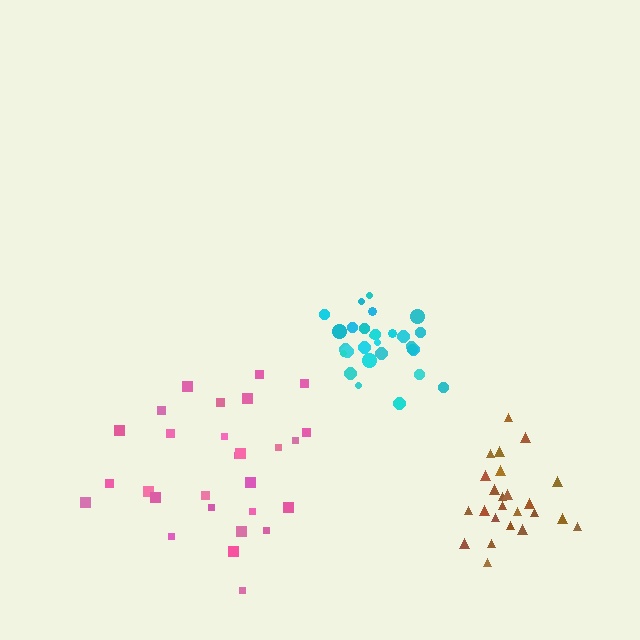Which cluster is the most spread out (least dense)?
Pink.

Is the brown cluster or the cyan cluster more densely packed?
Cyan.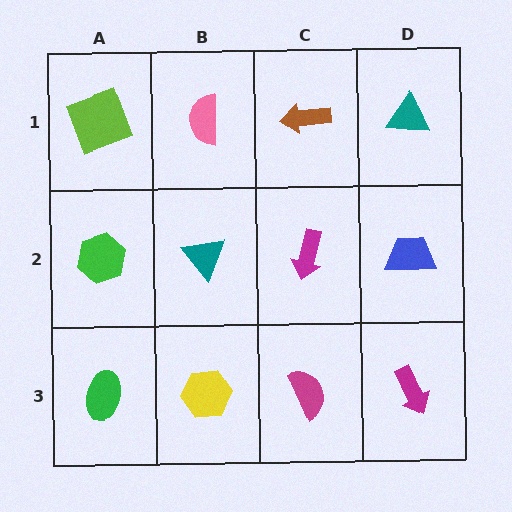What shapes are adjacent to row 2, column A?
A lime square (row 1, column A), a green ellipse (row 3, column A), a teal triangle (row 2, column B).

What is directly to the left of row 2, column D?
A magenta arrow.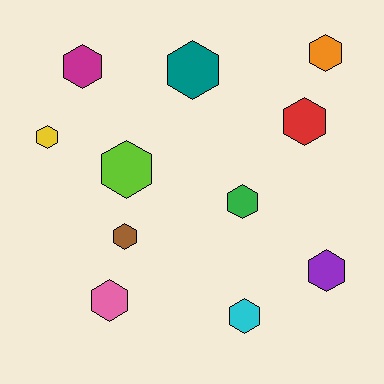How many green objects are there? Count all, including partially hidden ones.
There is 1 green object.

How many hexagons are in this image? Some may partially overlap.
There are 11 hexagons.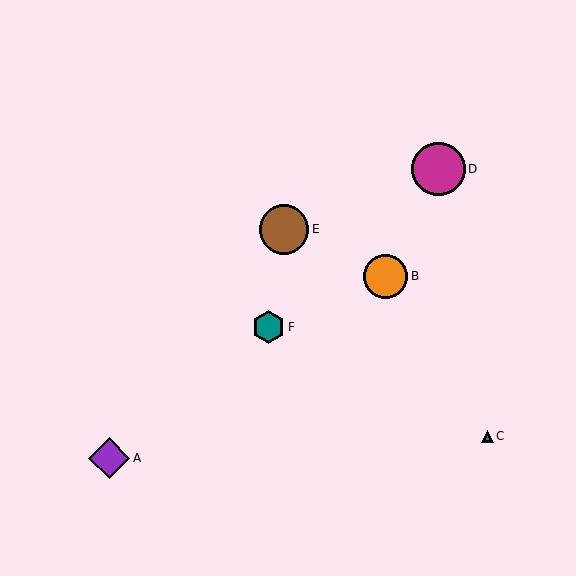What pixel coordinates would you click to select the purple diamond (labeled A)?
Click at (109, 458) to select the purple diamond A.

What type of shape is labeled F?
Shape F is a teal hexagon.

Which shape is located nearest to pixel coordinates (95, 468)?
The purple diamond (labeled A) at (109, 458) is nearest to that location.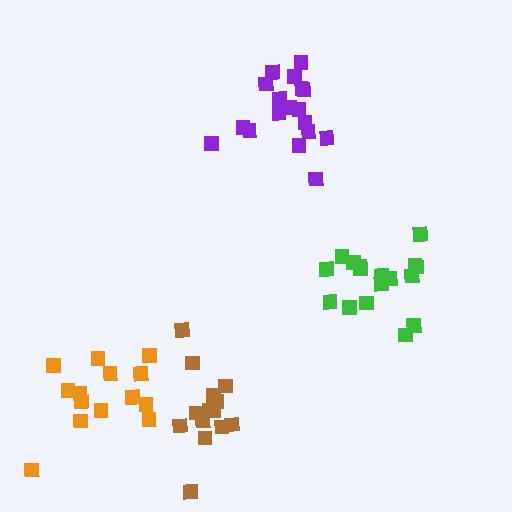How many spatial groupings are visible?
There are 4 spatial groupings.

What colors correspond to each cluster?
The clusters are colored: orange, purple, brown, green.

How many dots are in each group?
Group 1: 14 dots, Group 2: 18 dots, Group 3: 15 dots, Group 4: 17 dots (64 total).